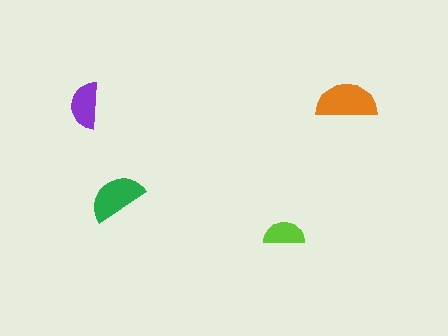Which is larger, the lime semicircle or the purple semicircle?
The purple one.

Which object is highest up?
The orange semicircle is topmost.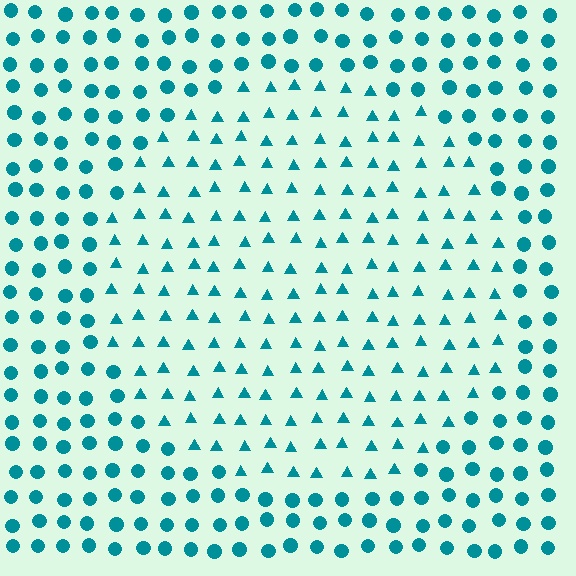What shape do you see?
I see a circle.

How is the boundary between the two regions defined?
The boundary is defined by a change in element shape: triangles inside vs. circles outside. All elements share the same color and spacing.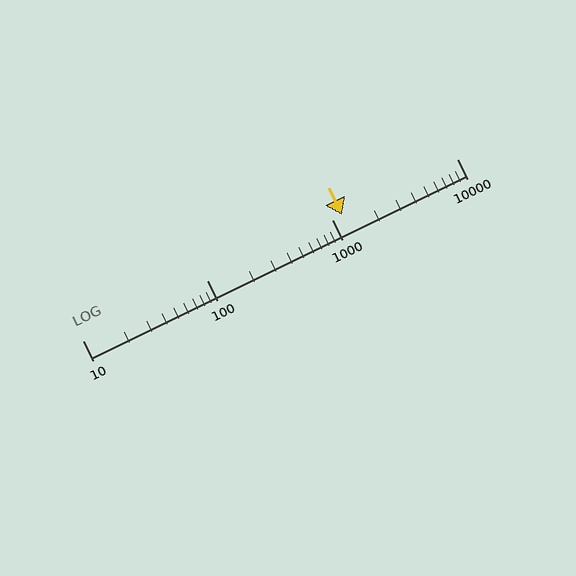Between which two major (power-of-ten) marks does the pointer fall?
The pointer is between 1000 and 10000.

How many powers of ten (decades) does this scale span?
The scale spans 3 decades, from 10 to 10000.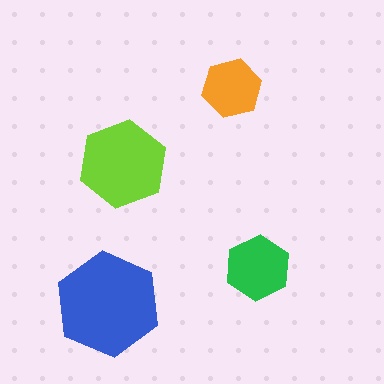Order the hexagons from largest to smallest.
the blue one, the lime one, the green one, the orange one.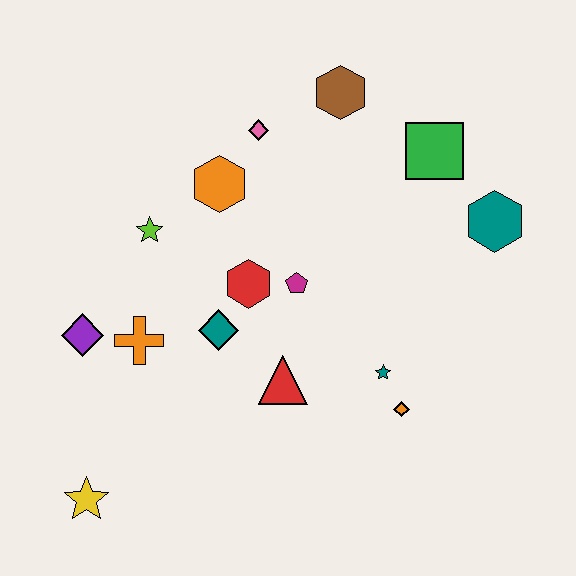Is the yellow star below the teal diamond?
Yes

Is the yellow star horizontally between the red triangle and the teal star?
No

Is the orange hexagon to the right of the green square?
No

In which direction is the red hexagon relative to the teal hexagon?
The red hexagon is to the left of the teal hexagon.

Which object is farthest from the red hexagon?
The yellow star is farthest from the red hexagon.